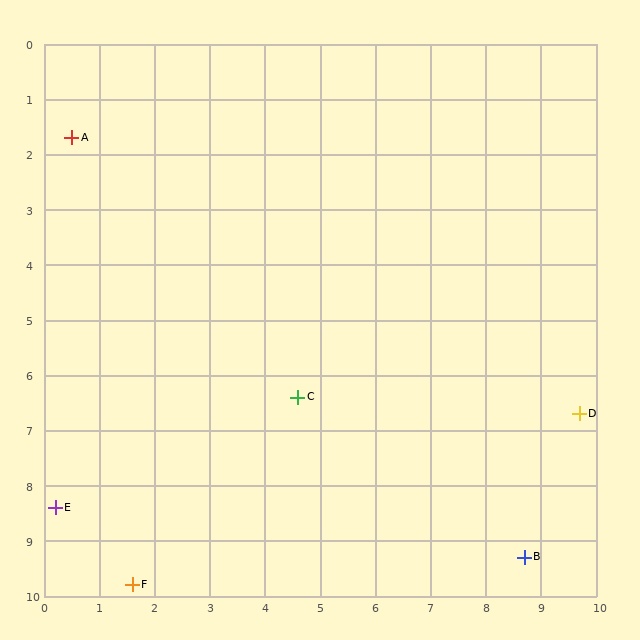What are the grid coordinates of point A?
Point A is at approximately (0.5, 1.7).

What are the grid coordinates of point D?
Point D is at approximately (9.7, 6.7).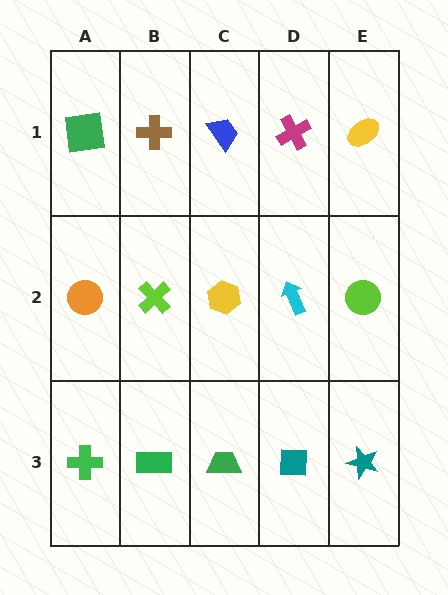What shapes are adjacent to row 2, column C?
A blue trapezoid (row 1, column C), a green trapezoid (row 3, column C), a lime cross (row 2, column B), a cyan arrow (row 2, column D).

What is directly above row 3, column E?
A lime circle.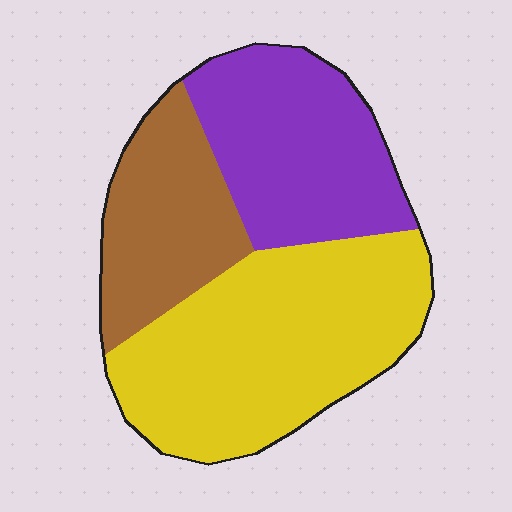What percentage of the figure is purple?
Purple takes up about one third (1/3) of the figure.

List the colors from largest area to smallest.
From largest to smallest: yellow, purple, brown.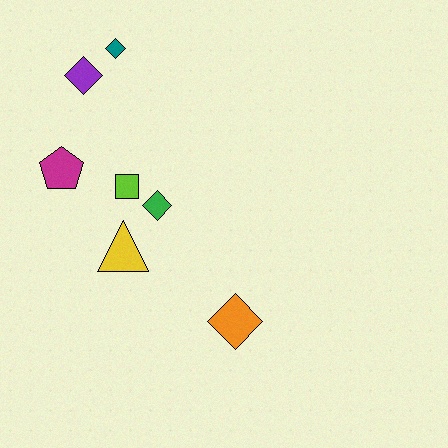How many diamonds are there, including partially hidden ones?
There are 4 diamonds.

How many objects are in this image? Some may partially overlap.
There are 7 objects.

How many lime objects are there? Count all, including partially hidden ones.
There is 1 lime object.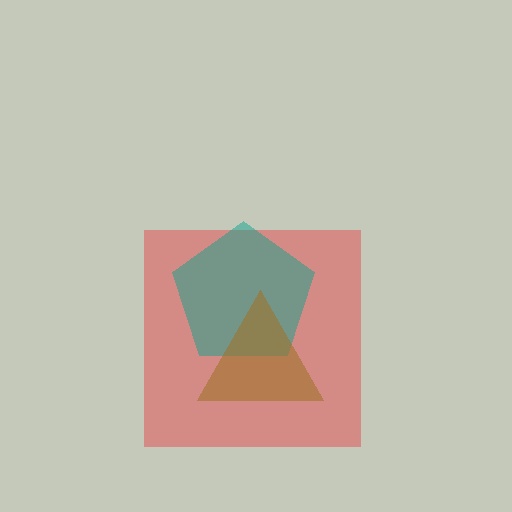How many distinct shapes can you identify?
There are 3 distinct shapes: a red square, a teal pentagon, a brown triangle.